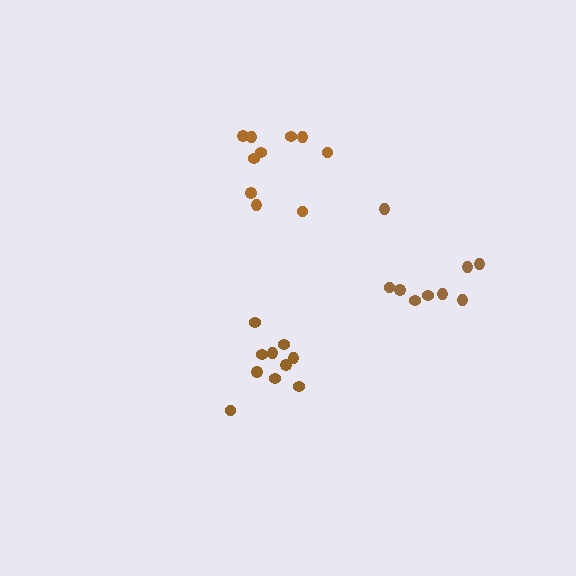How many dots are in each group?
Group 1: 10 dots, Group 2: 10 dots, Group 3: 9 dots (29 total).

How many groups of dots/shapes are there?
There are 3 groups.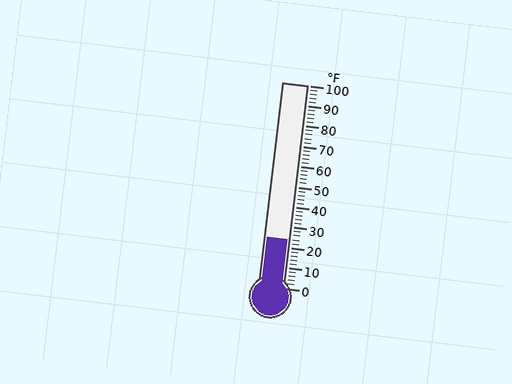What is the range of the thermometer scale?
The thermometer scale ranges from 0°F to 100°F.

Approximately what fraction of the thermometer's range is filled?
The thermometer is filled to approximately 25% of its range.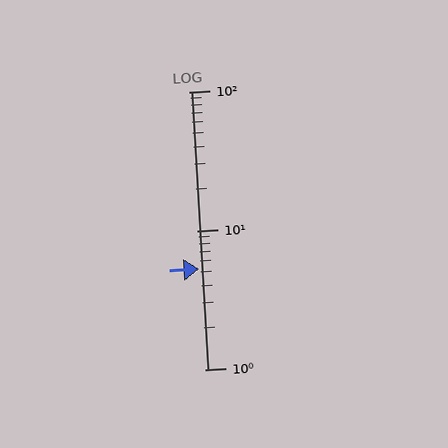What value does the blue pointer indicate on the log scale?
The pointer indicates approximately 5.3.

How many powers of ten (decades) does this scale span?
The scale spans 2 decades, from 1 to 100.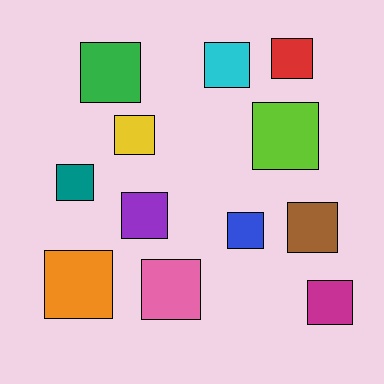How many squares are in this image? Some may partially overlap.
There are 12 squares.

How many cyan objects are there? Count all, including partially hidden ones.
There is 1 cyan object.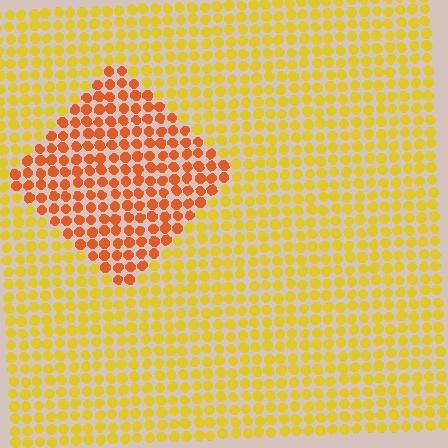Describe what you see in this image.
The image is filled with small yellow elements in a uniform arrangement. A diamond-shaped region is visible where the elements are tinted to a slightly different hue, forming a subtle color boundary.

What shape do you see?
I see a diamond.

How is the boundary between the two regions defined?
The boundary is defined purely by a slight shift in hue (about 36 degrees). Spacing, size, and orientation are identical on both sides.